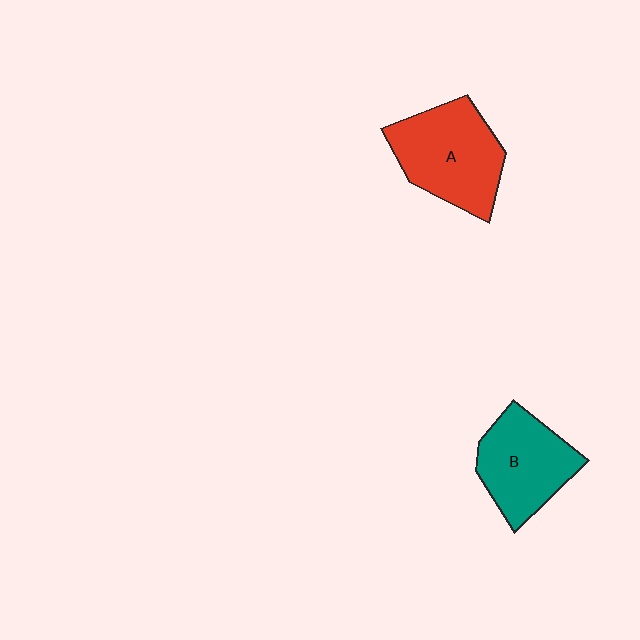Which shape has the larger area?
Shape A (red).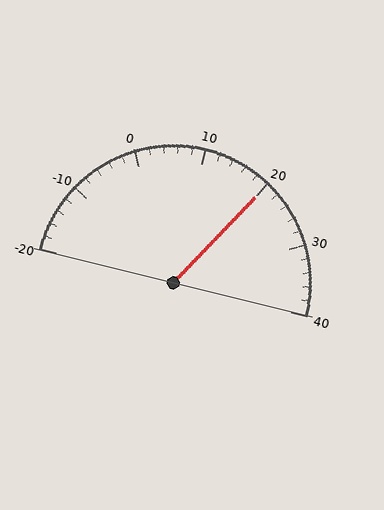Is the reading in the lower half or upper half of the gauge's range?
The reading is in the upper half of the range (-20 to 40).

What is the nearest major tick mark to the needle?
The nearest major tick mark is 20.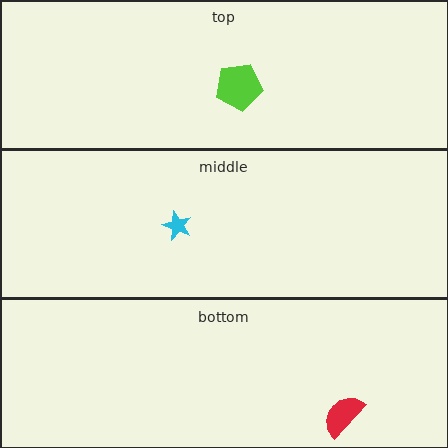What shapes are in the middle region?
The cyan star.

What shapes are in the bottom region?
The red semicircle.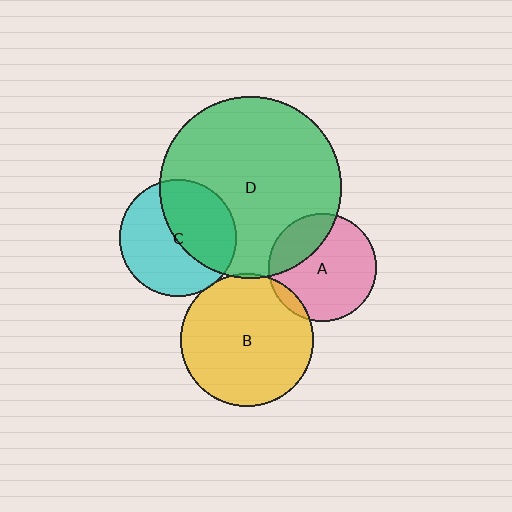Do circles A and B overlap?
Yes.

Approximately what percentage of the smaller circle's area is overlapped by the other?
Approximately 5%.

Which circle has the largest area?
Circle D (green).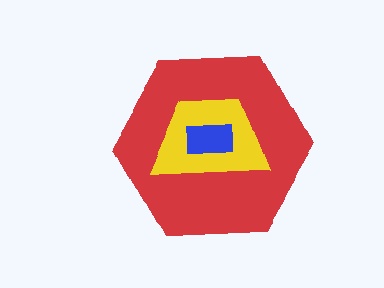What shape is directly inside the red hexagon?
The yellow trapezoid.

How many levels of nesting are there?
3.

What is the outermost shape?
The red hexagon.